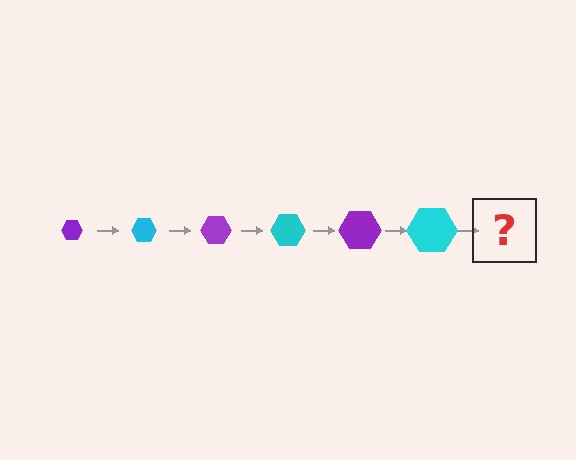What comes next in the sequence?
The next element should be a purple hexagon, larger than the previous one.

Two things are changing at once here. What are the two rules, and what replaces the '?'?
The two rules are that the hexagon grows larger each step and the color cycles through purple and cyan. The '?' should be a purple hexagon, larger than the previous one.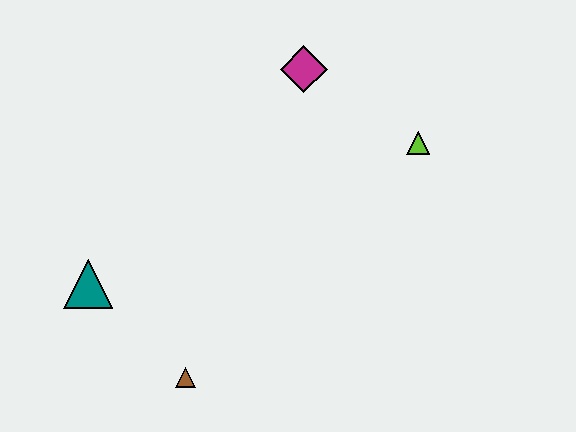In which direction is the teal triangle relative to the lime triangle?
The teal triangle is to the left of the lime triangle.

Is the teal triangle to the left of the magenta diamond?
Yes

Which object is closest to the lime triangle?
The magenta diamond is closest to the lime triangle.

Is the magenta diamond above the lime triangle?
Yes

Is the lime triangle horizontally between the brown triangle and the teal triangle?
No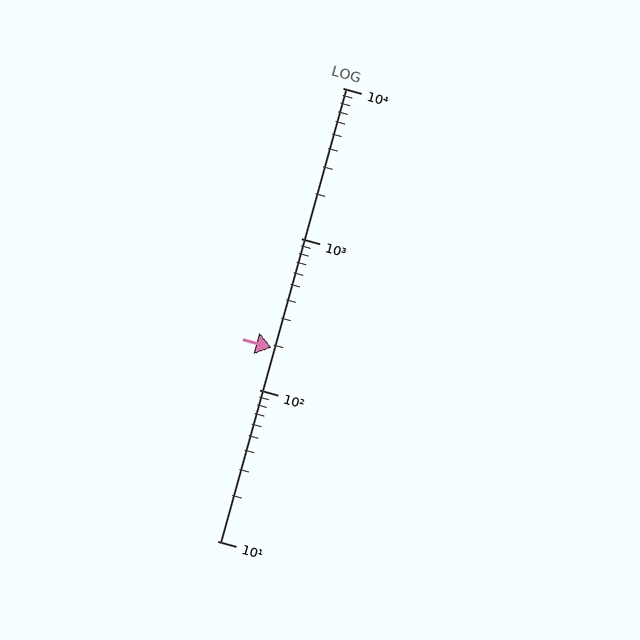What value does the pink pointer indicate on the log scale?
The pointer indicates approximately 190.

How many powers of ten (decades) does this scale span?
The scale spans 3 decades, from 10 to 10000.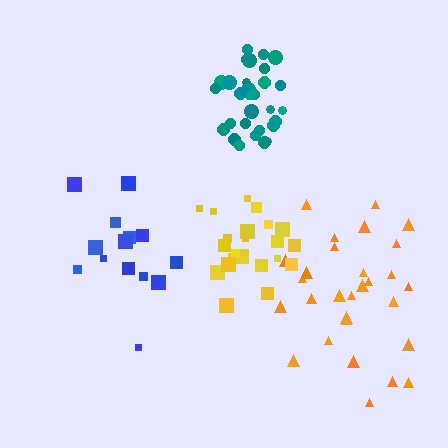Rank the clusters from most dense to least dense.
teal, yellow, blue, orange.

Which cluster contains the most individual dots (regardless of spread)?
Teal (31).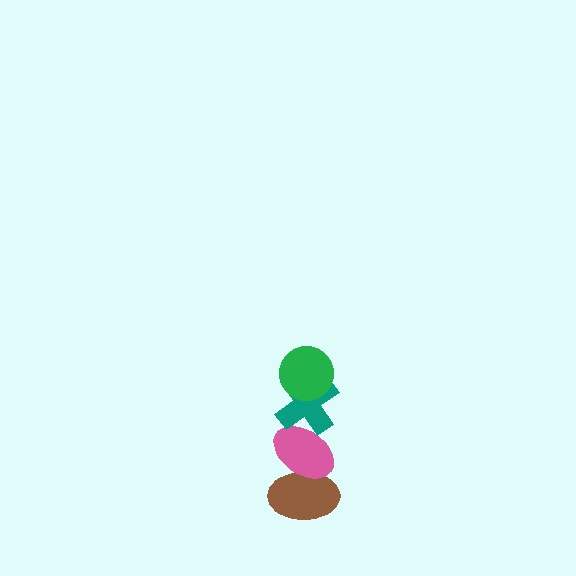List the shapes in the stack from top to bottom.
From top to bottom: the green circle, the teal cross, the pink ellipse, the brown ellipse.